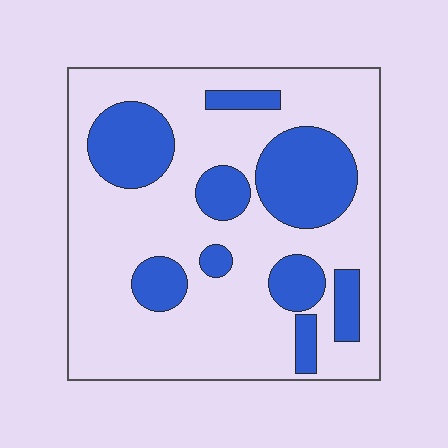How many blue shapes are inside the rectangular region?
9.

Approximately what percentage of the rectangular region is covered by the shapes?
Approximately 30%.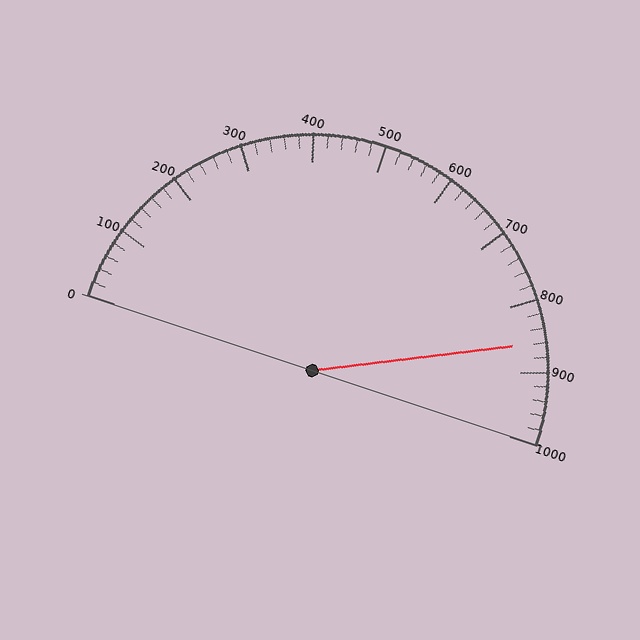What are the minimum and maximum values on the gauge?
The gauge ranges from 0 to 1000.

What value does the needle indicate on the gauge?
The needle indicates approximately 860.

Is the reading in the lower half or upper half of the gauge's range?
The reading is in the upper half of the range (0 to 1000).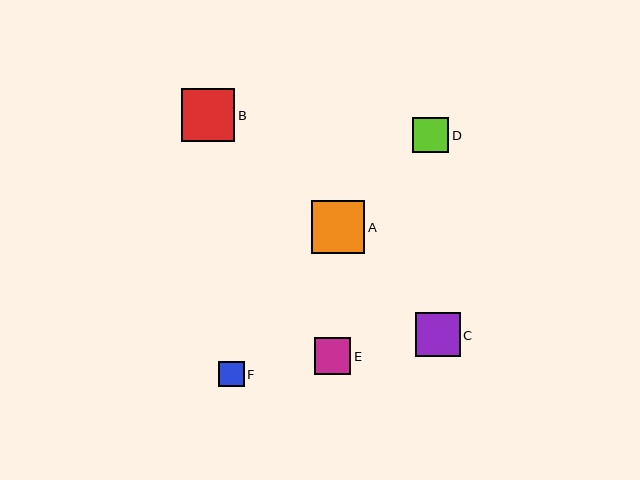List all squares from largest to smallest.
From largest to smallest: B, A, C, E, D, F.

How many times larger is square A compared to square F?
Square A is approximately 2.1 times the size of square F.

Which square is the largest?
Square B is the largest with a size of approximately 54 pixels.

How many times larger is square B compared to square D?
Square B is approximately 1.5 times the size of square D.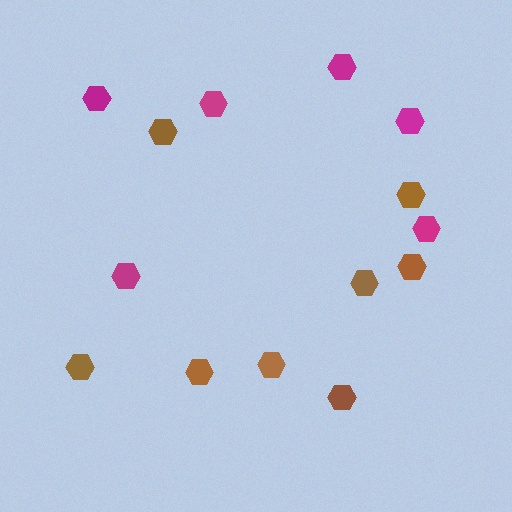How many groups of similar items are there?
There are 2 groups: one group of magenta hexagons (6) and one group of brown hexagons (8).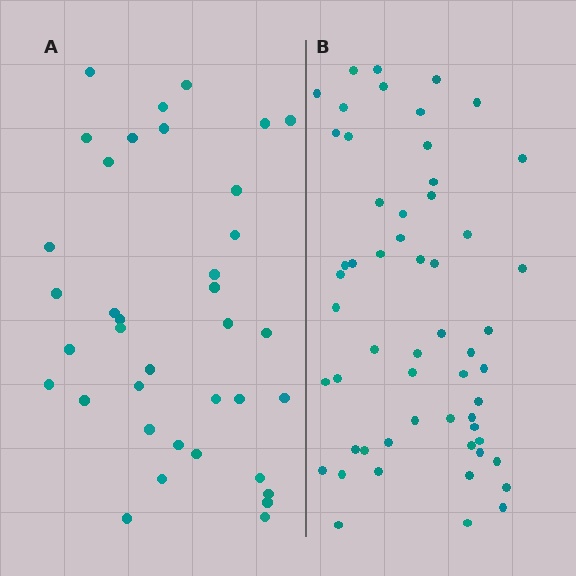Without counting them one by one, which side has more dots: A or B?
Region B (the right region) has more dots.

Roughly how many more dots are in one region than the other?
Region B has approximately 20 more dots than region A.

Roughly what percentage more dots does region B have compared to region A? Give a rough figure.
About 50% more.